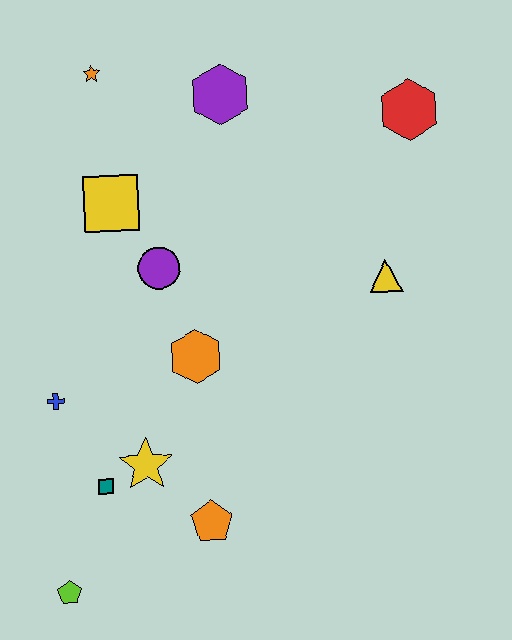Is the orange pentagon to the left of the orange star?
No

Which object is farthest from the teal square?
The red hexagon is farthest from the teal square.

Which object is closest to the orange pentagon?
The yellow star is closest to the orange pentagon.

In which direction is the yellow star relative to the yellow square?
The yellow star is below the yellow square.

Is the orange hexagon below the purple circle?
Yes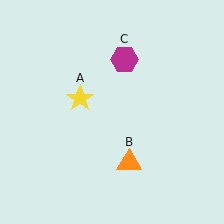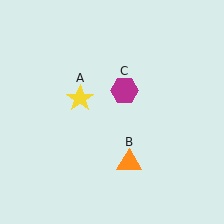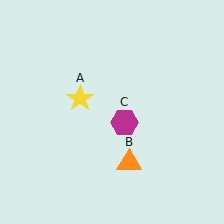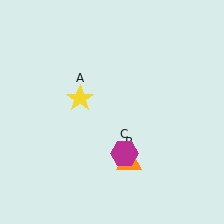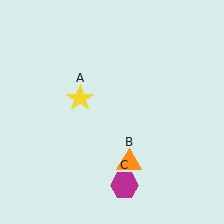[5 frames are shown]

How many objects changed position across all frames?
1 object changed position: magenta hexagon (object C).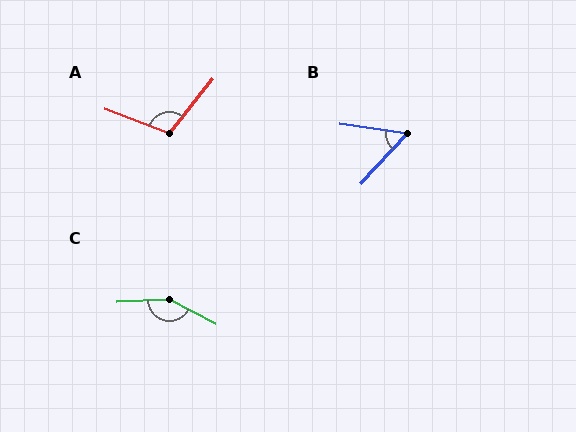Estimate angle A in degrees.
Approximately 108 degrees.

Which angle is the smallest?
B, at approximately 56 degrees.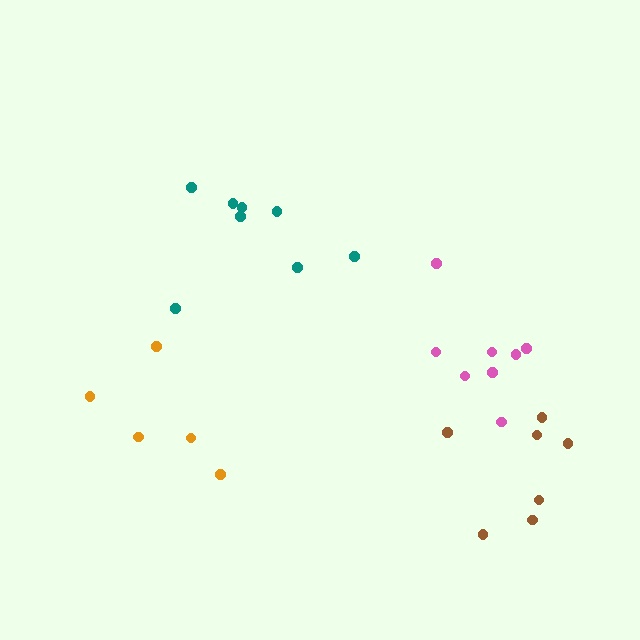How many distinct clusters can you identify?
There are 4 distinct clusters.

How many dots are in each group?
Group 1: 8 dots, Group 2: 8 dots, Group 3: 5 dots, Group 4: 7 dots (28 total).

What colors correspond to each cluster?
The clusters are colored: teal, pink, orange, brown.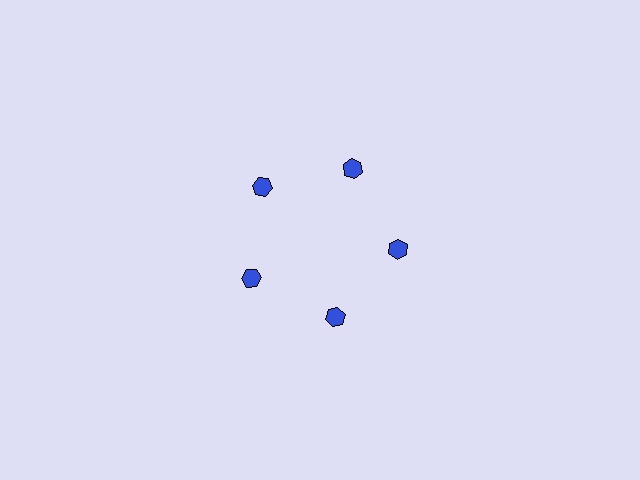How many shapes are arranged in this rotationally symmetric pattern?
There are 5 shapes, arranged in 5 groups of 1.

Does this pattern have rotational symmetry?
Yes, this pattern has 5-fold rotational symmetry. It looks the same after rotating 72 degrees around the center.